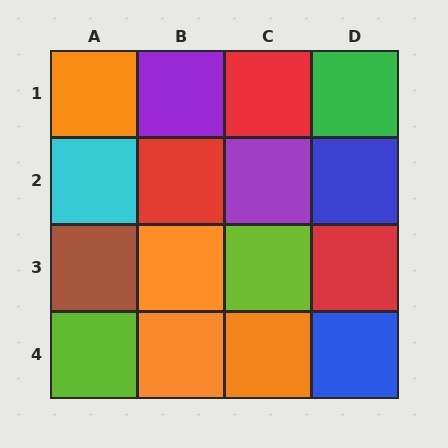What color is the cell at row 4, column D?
Blue.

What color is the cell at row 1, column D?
Green.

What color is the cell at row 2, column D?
Blue.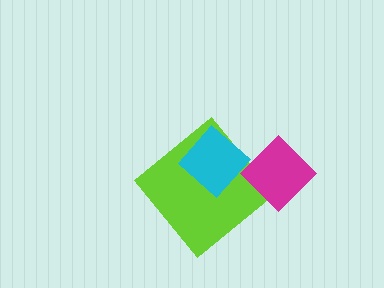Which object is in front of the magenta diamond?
The cyan diamond is in front of the magenta diamond.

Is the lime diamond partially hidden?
Yes, it is partially covered by another shape.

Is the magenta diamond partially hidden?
Yes, it is partially covered by another shape.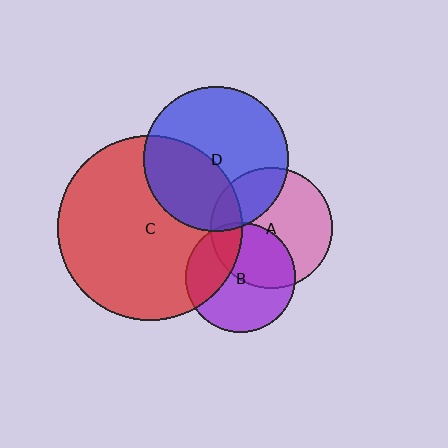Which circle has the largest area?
Circle C (red).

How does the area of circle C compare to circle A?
Approximately 2.3 times.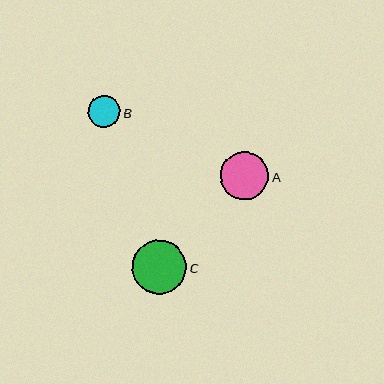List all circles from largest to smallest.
From largest to smallest: C, A, B.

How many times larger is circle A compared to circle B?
Circle A is approximately 1.5 times the size of circle B.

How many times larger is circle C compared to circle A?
Circle C is approximately 1.1 times the size of circle A.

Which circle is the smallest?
Circle B is the smallest with a size of approximately 32 pixels.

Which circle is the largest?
Circle C is the largest with a size of approximately 55 pixels.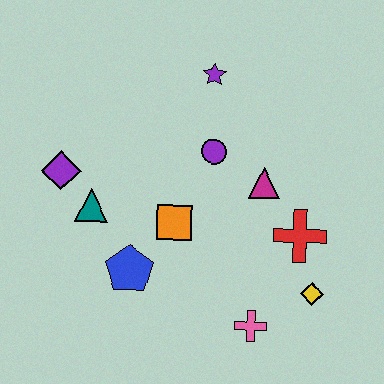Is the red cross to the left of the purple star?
No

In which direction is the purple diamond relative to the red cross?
The purple diamond is to the left of the red cross.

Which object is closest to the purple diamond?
The teal triangle is closest to the purple diamond.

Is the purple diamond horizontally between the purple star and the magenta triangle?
No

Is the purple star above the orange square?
Yes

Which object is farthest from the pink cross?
The purple star is farthest from the pink cross.